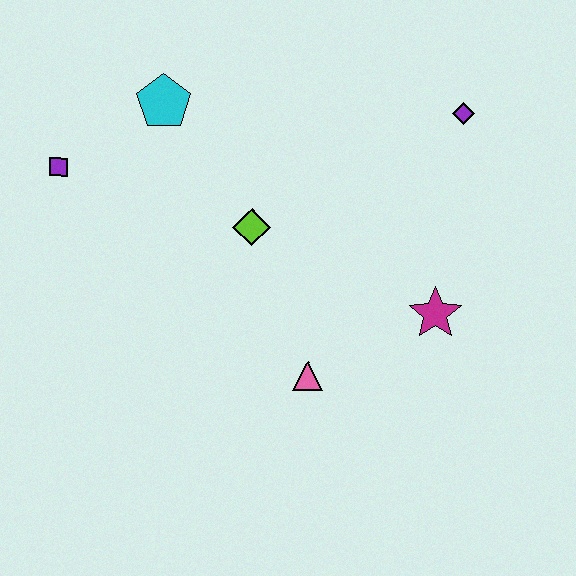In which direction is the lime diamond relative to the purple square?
The lime diamond is to the right of the purple square.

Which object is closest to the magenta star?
The pink triangle is closest to the magenta star.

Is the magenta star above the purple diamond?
No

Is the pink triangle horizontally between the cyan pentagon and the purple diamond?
Yes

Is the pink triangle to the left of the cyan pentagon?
No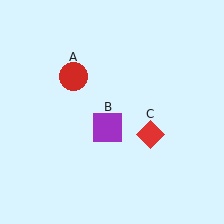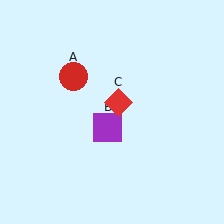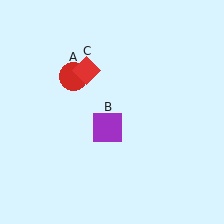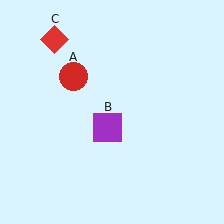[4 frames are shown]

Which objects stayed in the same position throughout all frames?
Red circle (object A) and purple square (object B) remained stationary.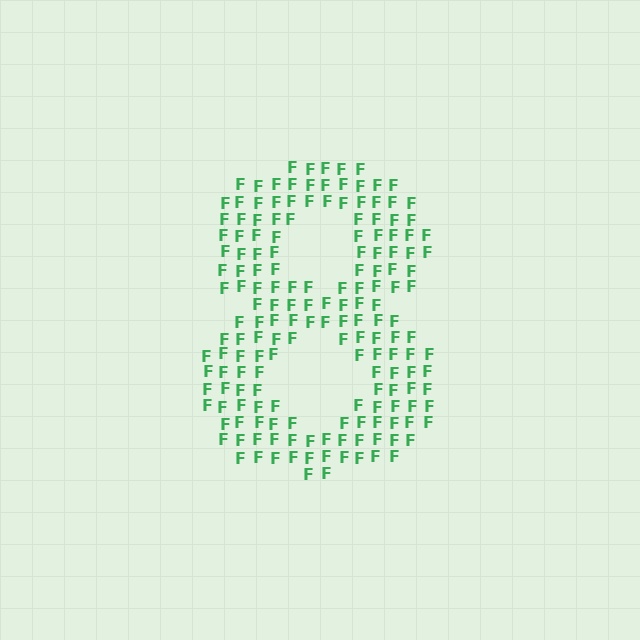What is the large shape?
The large shape is the digit 8.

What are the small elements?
The small elements are letter F's.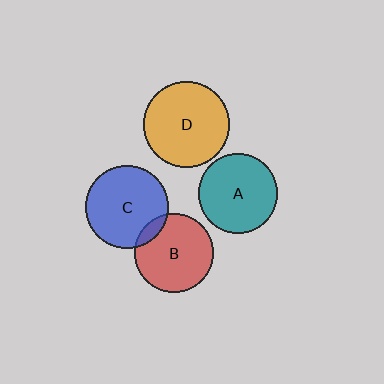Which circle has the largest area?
Circle D (orange).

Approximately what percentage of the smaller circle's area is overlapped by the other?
Approximately 10%.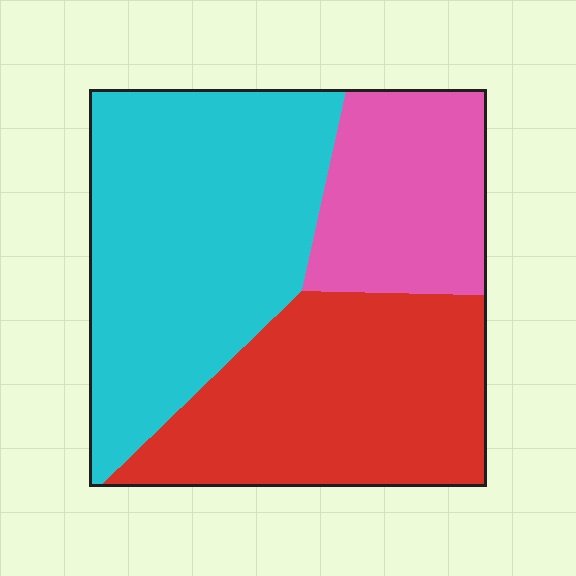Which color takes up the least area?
Pink, at roughly 20%.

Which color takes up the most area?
Cyan, at roughly 45%.